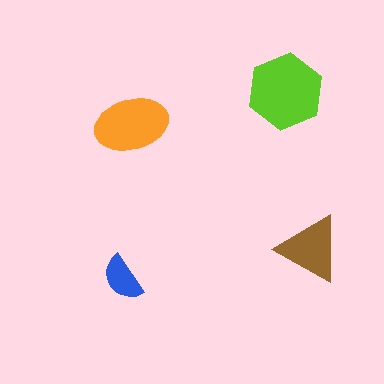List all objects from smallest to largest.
The blue semicircle, the brown triangle, the orange ellipse, the lime hexagon.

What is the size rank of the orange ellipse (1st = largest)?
2nd.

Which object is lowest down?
The blue semicircle is bottommost.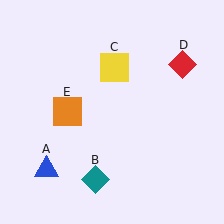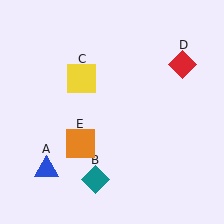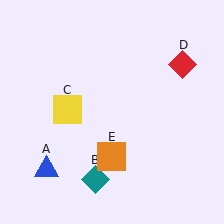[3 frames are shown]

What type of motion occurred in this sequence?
The yellow square (object C), orange square (object E) rotated counterclockwise around the center of the scene.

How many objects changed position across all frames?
2 objects changed position: yellow square (object C), orange square (object E).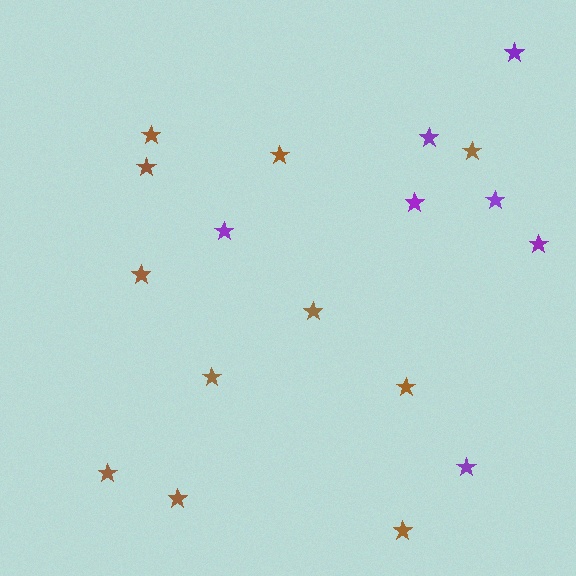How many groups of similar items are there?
There are 2 groups: one group of purple stars (7) and one group of brown stars (11).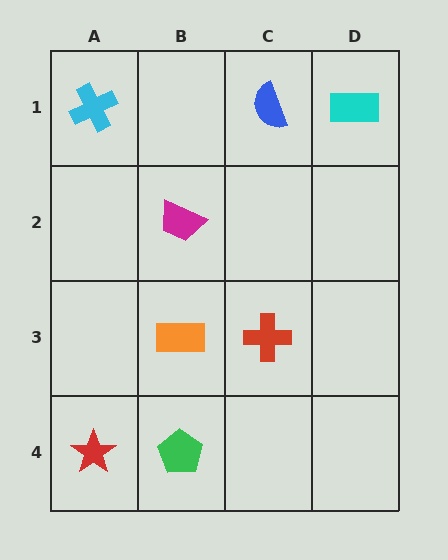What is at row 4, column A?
A red star.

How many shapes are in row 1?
3 shapes.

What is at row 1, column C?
A blue semicircle.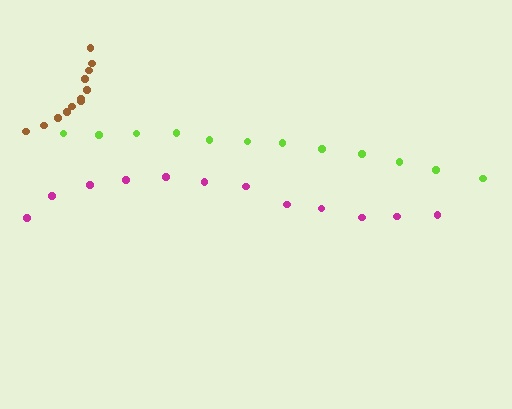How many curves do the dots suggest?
There are 3 distinct paths.